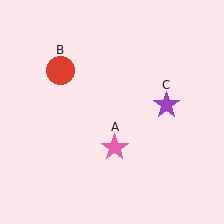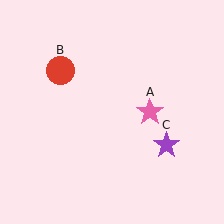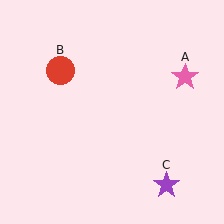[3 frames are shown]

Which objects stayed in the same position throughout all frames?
Red circle (object B) remained stationary.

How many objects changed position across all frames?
2 objects changed position: pink star (object A), purple star (object C).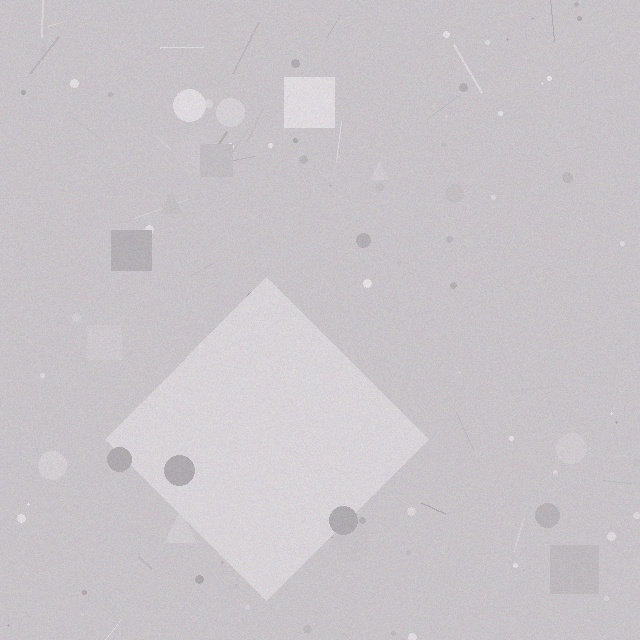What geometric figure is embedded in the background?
A diamond is embedded in the background.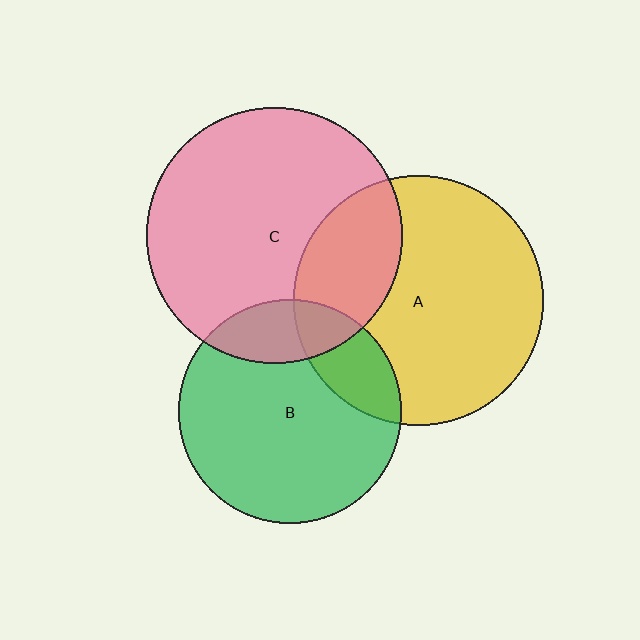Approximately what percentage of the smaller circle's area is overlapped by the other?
Approximately 20%.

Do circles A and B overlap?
Yes.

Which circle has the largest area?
Circle C (pink).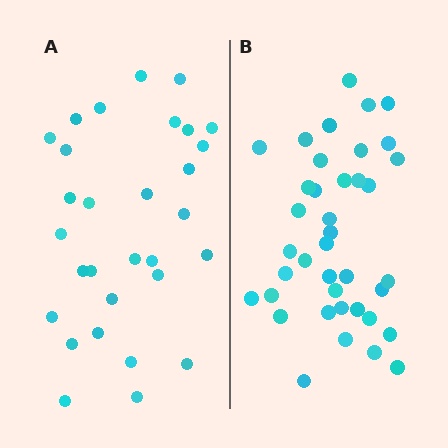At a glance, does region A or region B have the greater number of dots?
Region B (the right region) has more dots.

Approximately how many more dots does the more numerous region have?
Region B has roughly 8 or so more dots than region A.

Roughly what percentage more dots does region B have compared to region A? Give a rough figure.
About 30% more.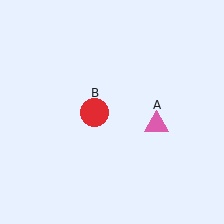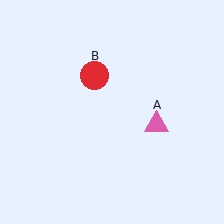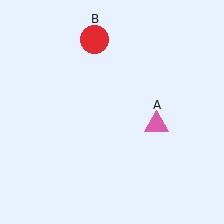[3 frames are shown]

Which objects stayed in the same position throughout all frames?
Pink triangle (object A) remained stationary.